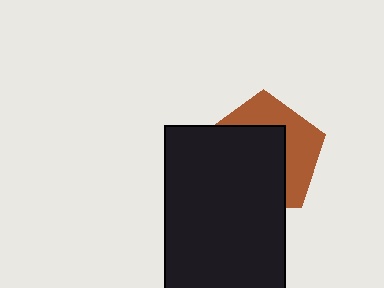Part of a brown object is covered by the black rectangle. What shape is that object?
It is a pentagon.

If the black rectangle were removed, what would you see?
You would see the complete brown pentagon.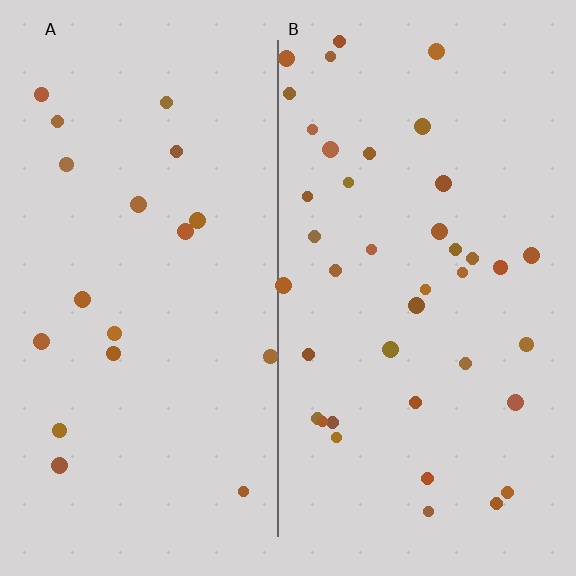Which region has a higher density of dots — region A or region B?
B (the right).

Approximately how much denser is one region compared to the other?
Approximately 2.2× — region B over region A.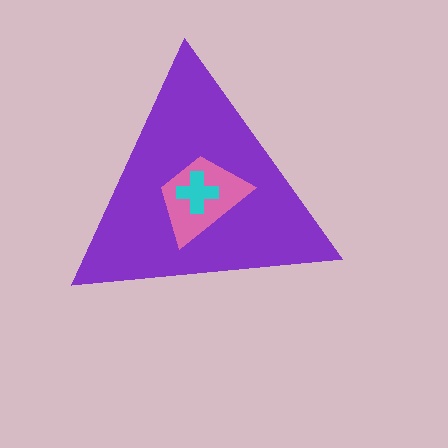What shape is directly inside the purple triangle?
The pink trapezoid.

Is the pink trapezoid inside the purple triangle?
Yes.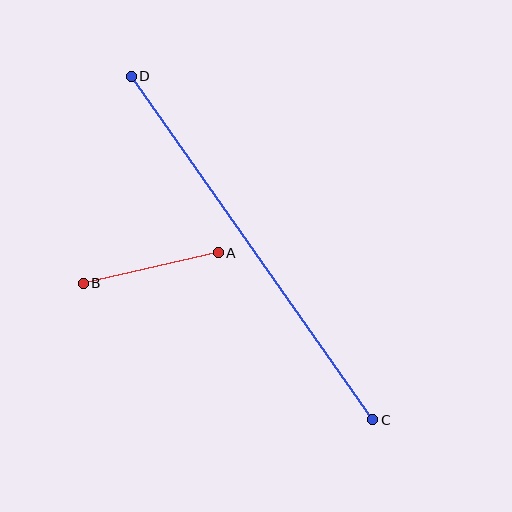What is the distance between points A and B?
The distance is approximately 138 pixels.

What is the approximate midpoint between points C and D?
The midpoint is at approximately (252, 248) pixels.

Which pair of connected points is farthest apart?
Points C and D are farthest apart.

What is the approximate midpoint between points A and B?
The midpoint is at approximately (151, 268) pixels.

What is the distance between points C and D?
The distance is approximately 420 pixels.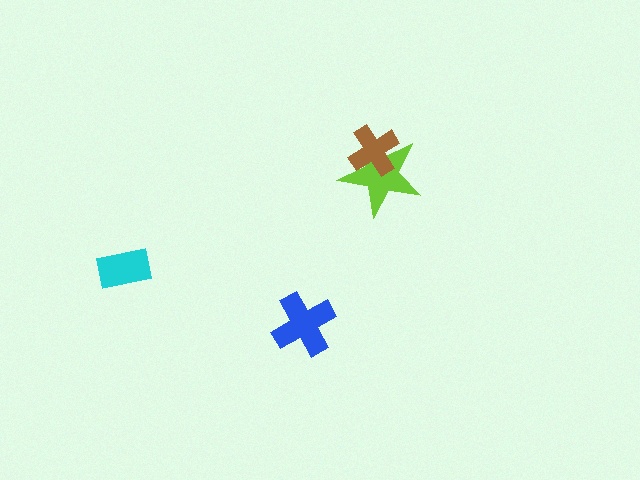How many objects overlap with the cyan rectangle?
0 objects overlap with the cyan rectangle.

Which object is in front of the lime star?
The brown cross is in front of the lime star.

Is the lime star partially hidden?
Yes, it is partially covered by another shape.